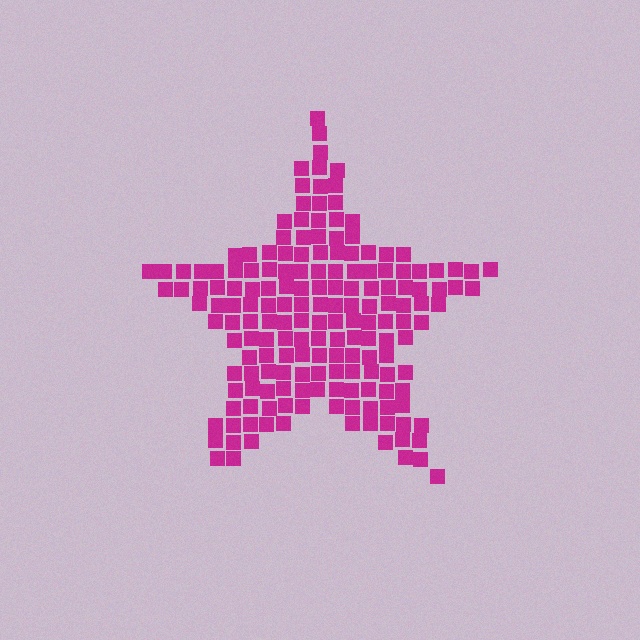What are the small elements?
The small elements are squares.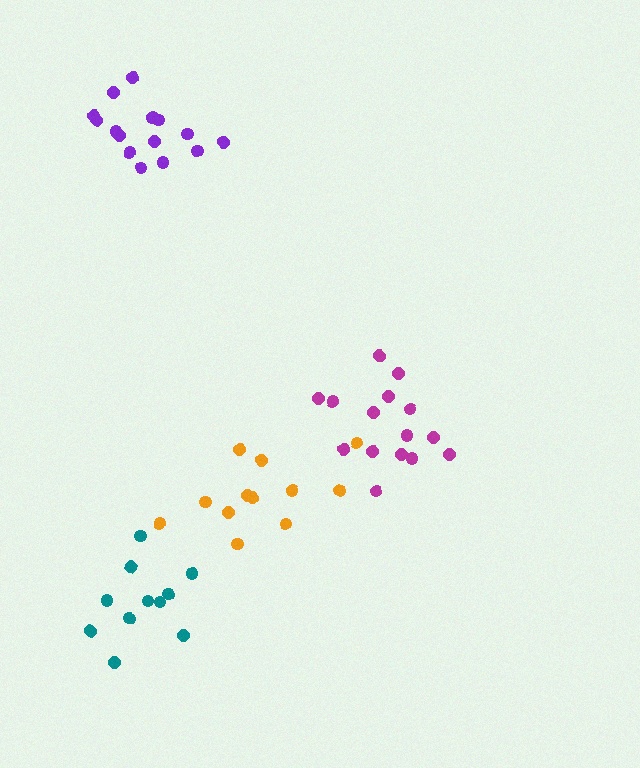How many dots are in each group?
Group 1: 11 dots, Group 2: 15 dots, Group 3: 12 dots, Group 4: 15 dots (53 total).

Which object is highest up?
The purple cluster is topmost.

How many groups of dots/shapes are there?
There are 4 groups.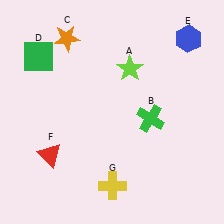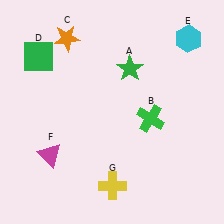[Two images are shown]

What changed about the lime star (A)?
In Image 1, A is lime. In Image 2, it changed to green.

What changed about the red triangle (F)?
In Image 1, F is red. In Image 2, it changed to magenta.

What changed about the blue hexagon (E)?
In Image 1, E is blue. In Image 2, it changed to cyan.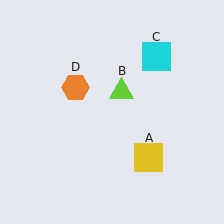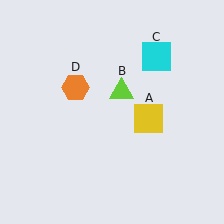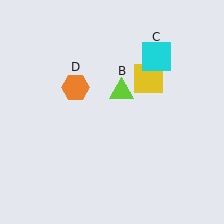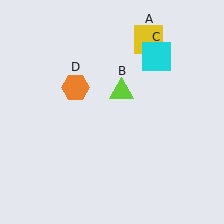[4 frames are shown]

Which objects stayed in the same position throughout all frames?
Lime triangle (object B) and cyan square (object C) and orange hexagon (object D) remained stationary.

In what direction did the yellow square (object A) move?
The yellow square (object A) moved up.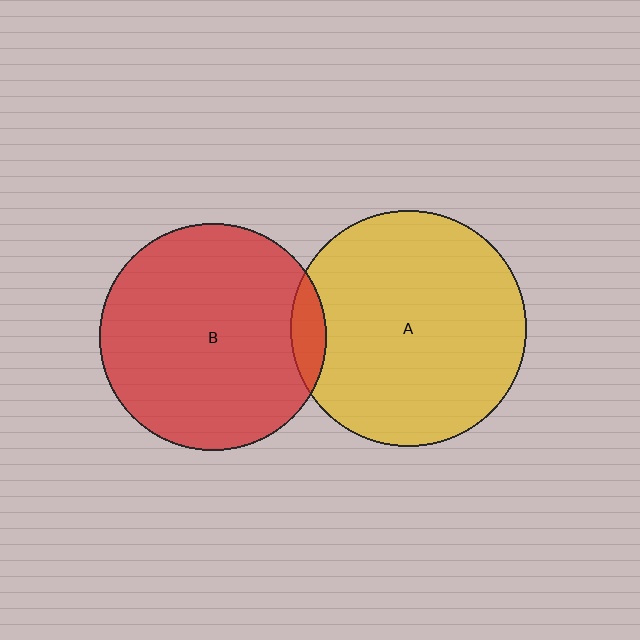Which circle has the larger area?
Circle A (yellow).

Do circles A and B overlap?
Yes.